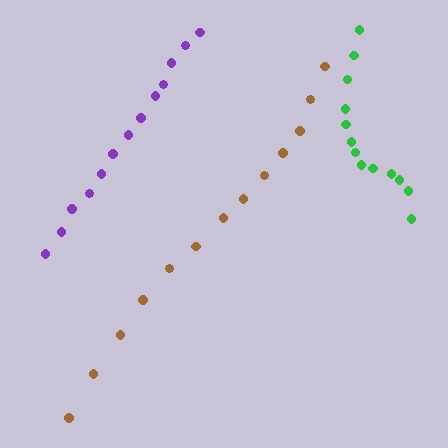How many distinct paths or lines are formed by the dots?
There are 3 distinct paths.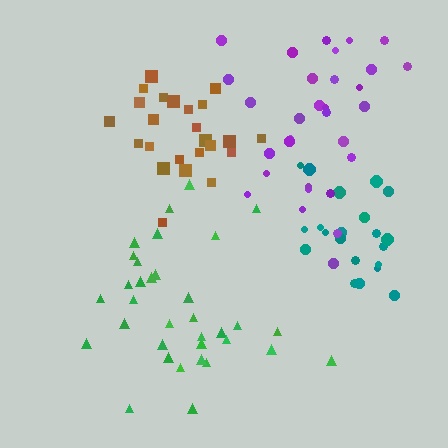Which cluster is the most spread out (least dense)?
Purple.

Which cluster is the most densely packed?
Brown.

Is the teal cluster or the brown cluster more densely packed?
Brown.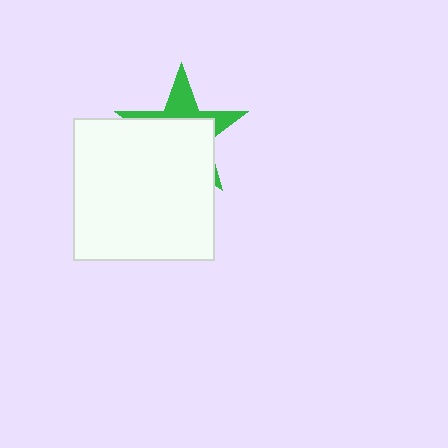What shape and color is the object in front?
The object in front is a white square.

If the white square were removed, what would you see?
You would see the complete green star.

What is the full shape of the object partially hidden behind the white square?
The partially hidden object is a green star.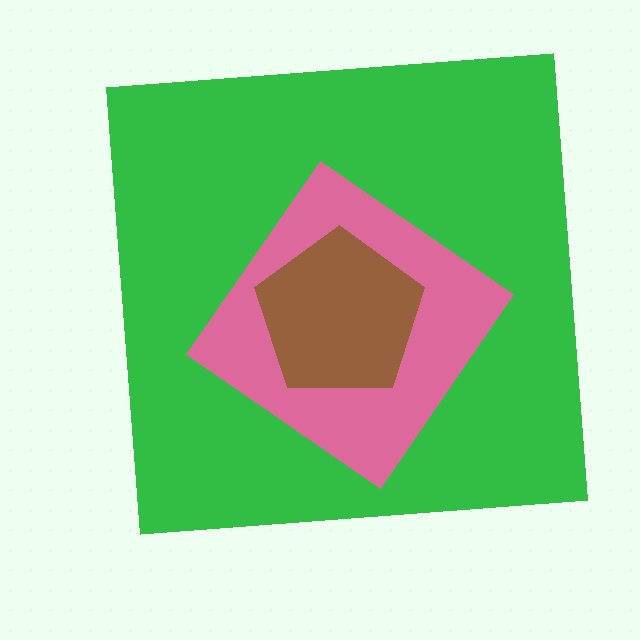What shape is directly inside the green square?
The pink diamond.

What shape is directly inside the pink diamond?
The brown pentagon.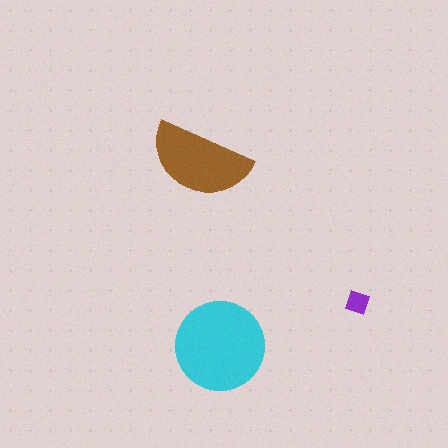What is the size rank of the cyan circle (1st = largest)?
1st.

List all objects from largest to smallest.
The cyan circle, the brown semicircle, the purple diamond.